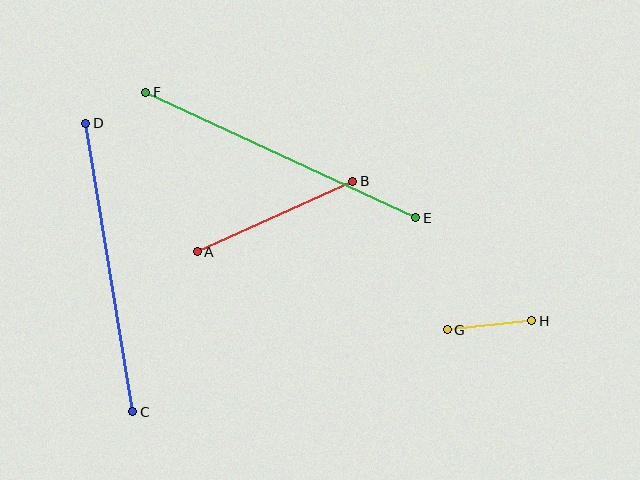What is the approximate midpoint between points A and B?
The midpoint is at approximately (275, 217) pixels.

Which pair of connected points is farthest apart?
Points E and F are farthest apart.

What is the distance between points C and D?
The distance is approximately 293 pixels.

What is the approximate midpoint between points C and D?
The midpoint is at approximately (109, 268) pixels.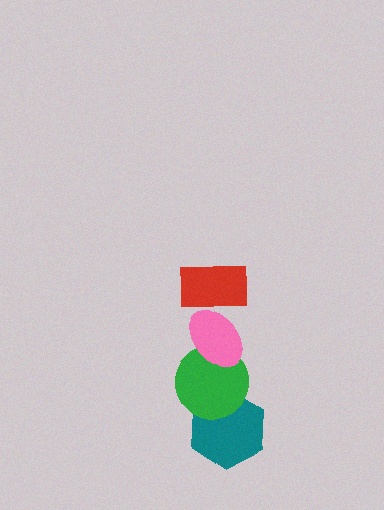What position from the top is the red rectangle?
The red rectangle is 1st from the top.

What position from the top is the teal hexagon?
The teal hexagon is 4th from the top.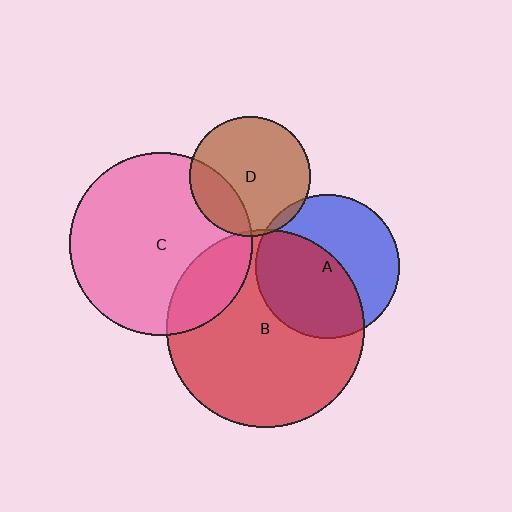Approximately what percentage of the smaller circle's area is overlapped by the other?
Approximately 50%.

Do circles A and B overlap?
Yes.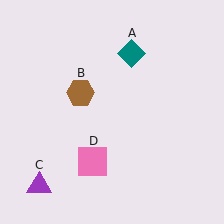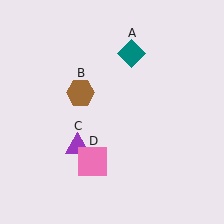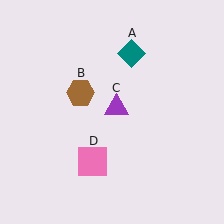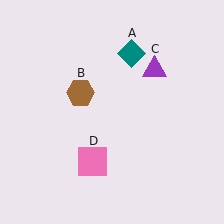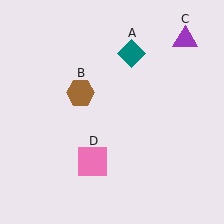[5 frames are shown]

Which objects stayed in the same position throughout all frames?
Teal diamond (object A) and brown hexagon (object B) and pink square (object D) remained stationary.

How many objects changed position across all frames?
1 object changed position: purple triangle (object C).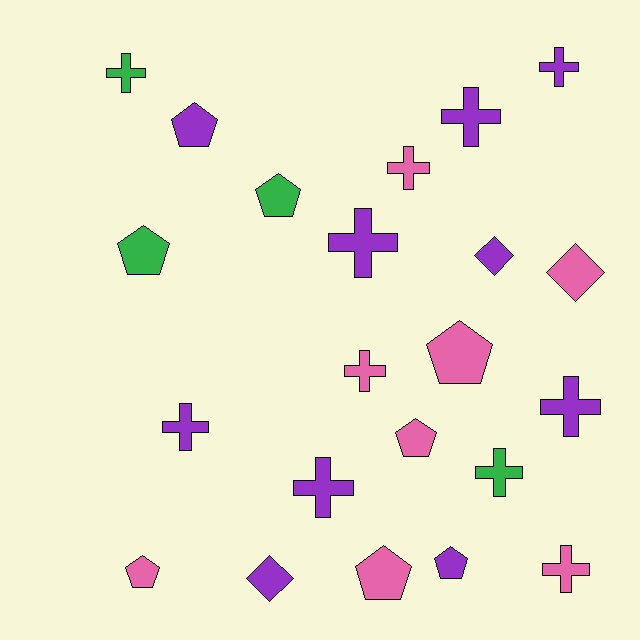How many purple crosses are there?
There are 6 purple crosses.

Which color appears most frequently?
Purple, with 10 objects.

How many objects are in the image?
There are 22 objects.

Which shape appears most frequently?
Cross, with 11 objects.